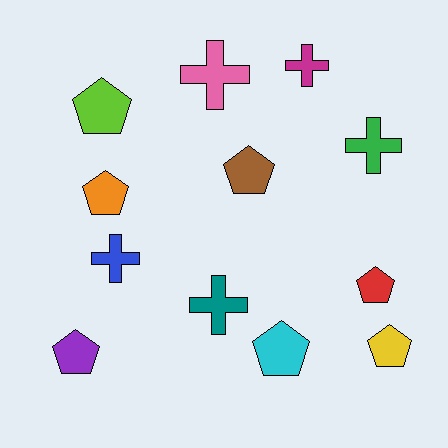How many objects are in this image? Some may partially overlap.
There are 12 objects.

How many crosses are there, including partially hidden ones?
There are 5 crosses.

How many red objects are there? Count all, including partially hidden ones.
There is 1 red object.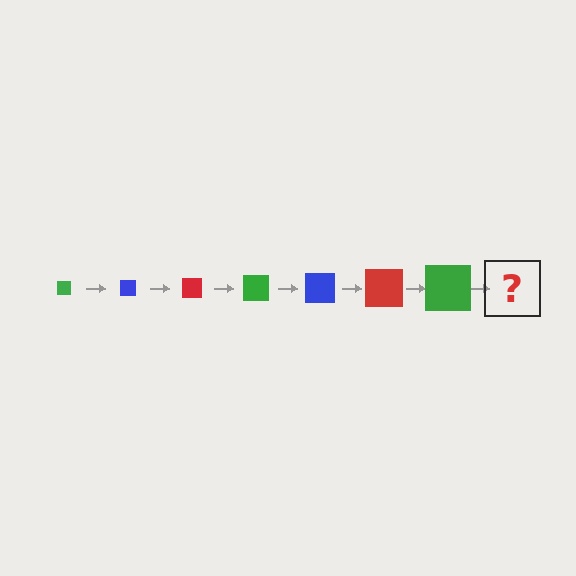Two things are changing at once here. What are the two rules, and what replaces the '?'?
The two rules are that the square grows larger each step and the color cycles through green, blue, and red. The '?' should be a blue square, larger than the previous one.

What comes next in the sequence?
The next element should be a blue square, larger than the previous one.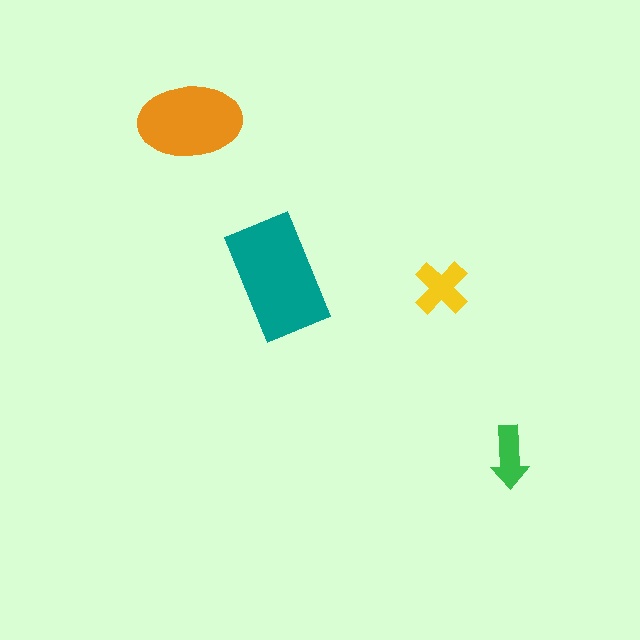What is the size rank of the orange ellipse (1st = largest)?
2nd.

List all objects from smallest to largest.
The green arrow, the yellow cross, the orange ellipse, the teal rectangle.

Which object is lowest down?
The green arrow is bottommost.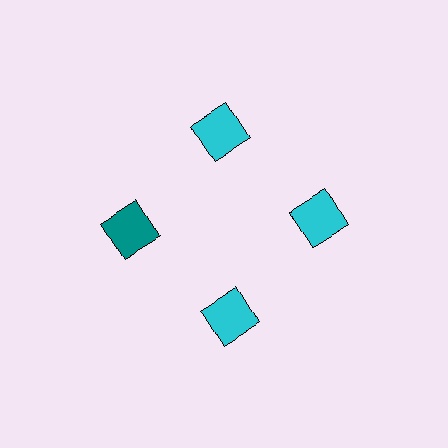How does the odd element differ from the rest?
It has a different color: teal instead of cyan.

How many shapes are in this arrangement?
There are 4 shapes arranged in a ring pattern.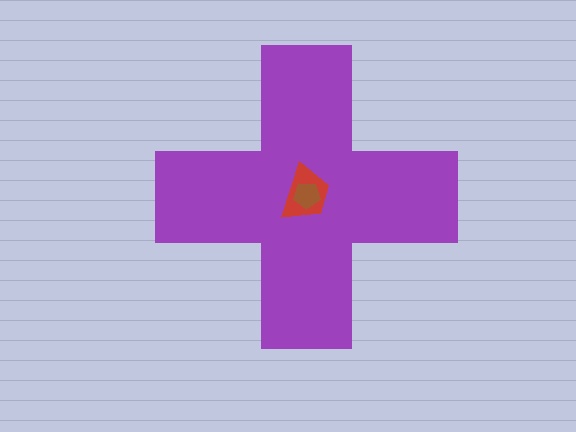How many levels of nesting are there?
3.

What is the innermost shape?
The brown pentagon.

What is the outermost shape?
The purple cross.